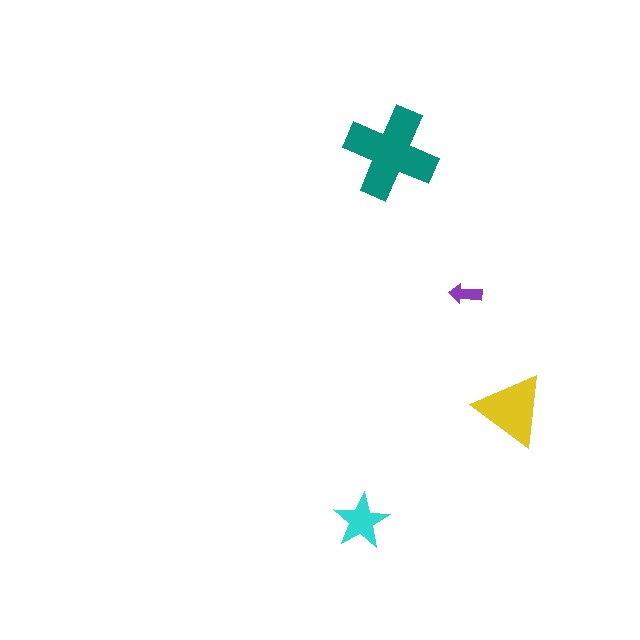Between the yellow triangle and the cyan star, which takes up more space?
The yellow triangle.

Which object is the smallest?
The purple arrow.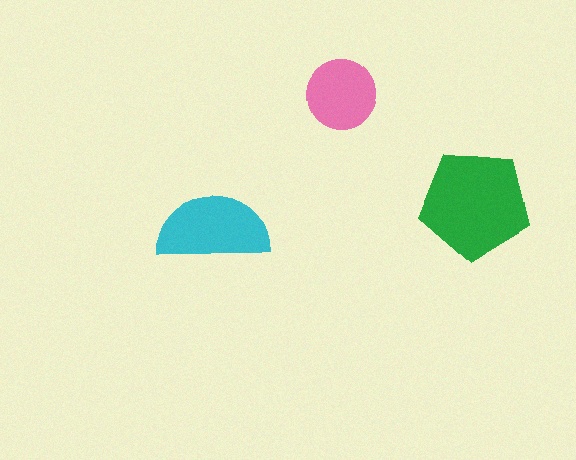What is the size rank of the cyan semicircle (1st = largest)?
2nd.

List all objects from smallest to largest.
The pink circle, the cyan semicircle, the green pentagon.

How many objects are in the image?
There are 3 objects in the image.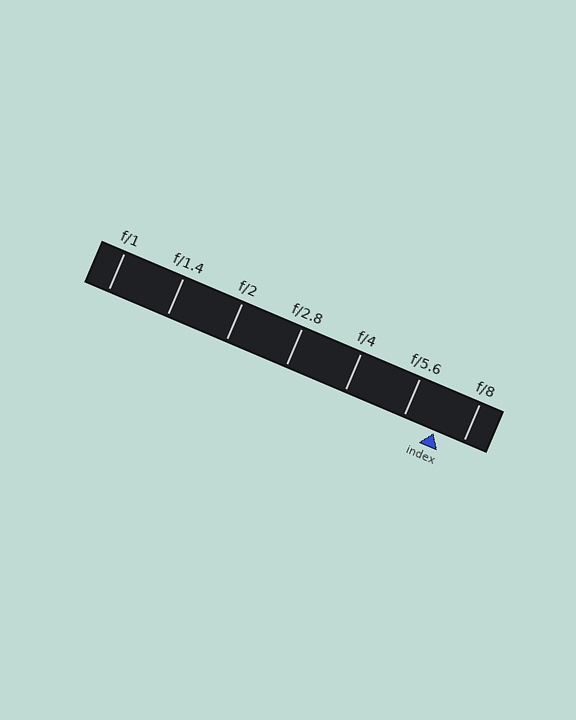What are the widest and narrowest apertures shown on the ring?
The widest aperture shown is f/1 and the narrowest is f/8.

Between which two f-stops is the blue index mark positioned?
The index mark is between f/5.6 and f/8.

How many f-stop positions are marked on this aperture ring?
There are 7 f-stop positions marked.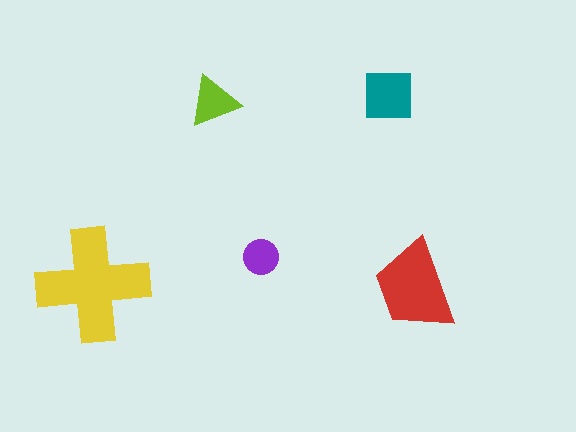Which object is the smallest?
The purple circle.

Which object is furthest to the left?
The yellow cross is leftmost.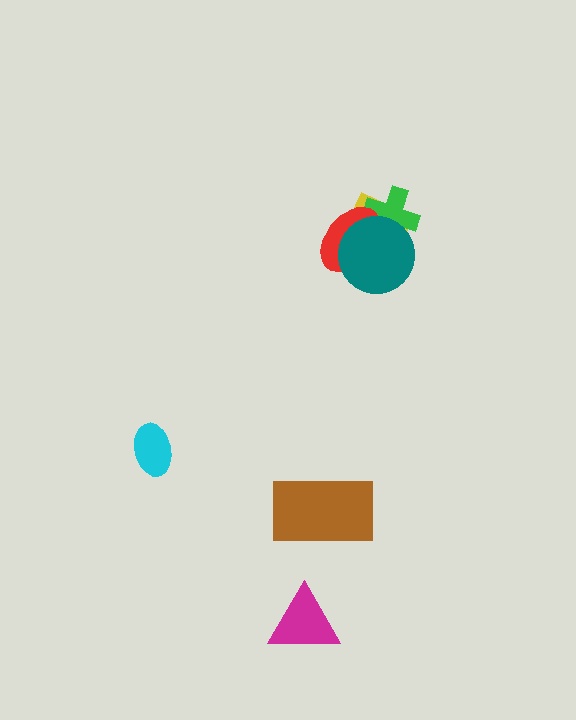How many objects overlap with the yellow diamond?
3 objects overlap with the yellow diamond.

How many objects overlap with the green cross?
3 objects overlap with the green cross.